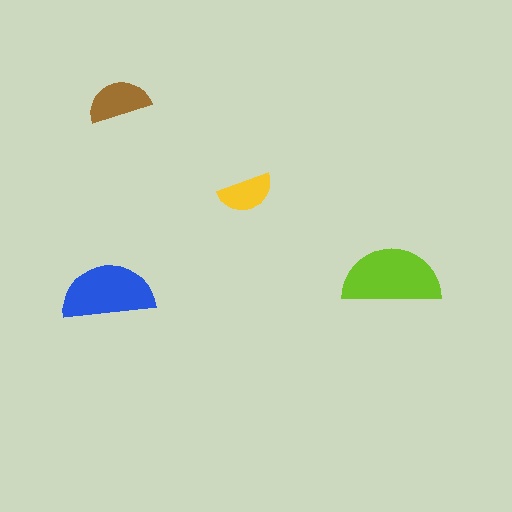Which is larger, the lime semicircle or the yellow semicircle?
The lime one.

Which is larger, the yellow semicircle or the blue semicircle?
The blue one.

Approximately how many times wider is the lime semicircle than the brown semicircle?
About 1.5 times wider.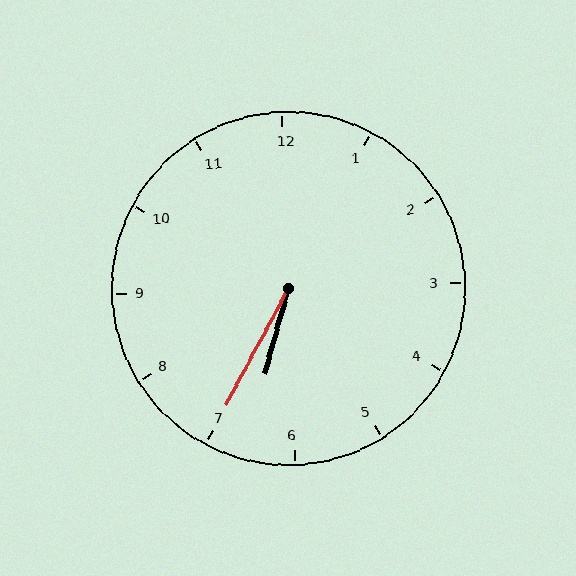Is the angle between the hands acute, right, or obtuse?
It is acute.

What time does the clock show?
6:35.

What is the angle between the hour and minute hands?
Approximately 12 degrees.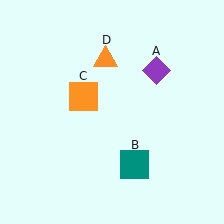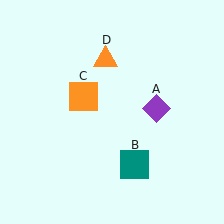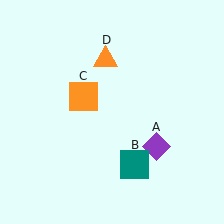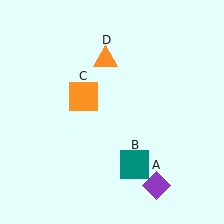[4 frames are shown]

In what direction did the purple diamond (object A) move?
The purple diamond (object A) moved down.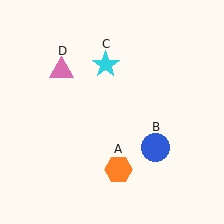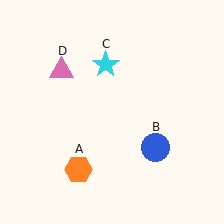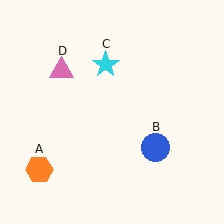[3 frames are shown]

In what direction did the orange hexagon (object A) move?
The orange hexagon (object A) moved left.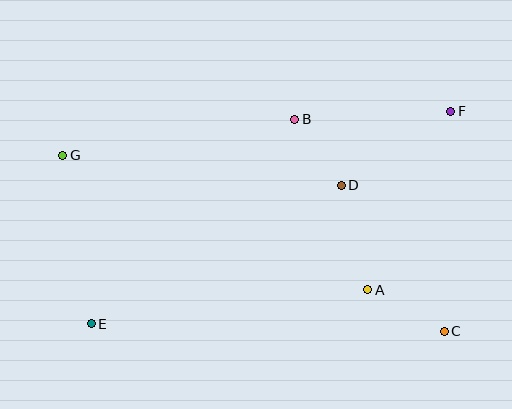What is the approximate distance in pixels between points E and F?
The distance between E and F is approximately 418 pixels.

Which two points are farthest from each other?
Points C and G are farthest from each other.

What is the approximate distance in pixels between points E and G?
The distance between E and G is approximately 171 pixels.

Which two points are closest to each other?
Points B and D are closest to each other.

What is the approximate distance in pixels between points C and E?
The distance between C and E is approximately 353 pixels.